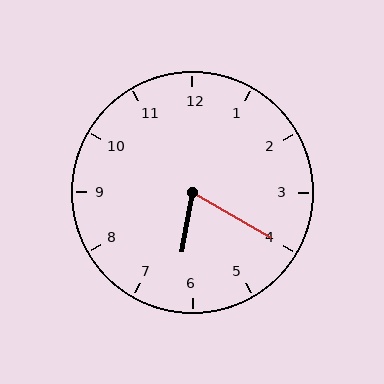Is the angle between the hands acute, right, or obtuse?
It is acute.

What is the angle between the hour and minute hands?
Approximately 70 degrees.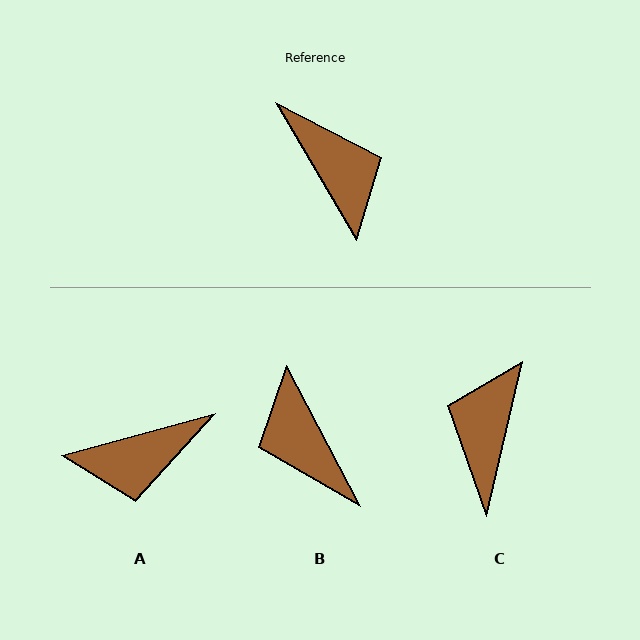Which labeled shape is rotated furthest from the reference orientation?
B, about 177 degrees away.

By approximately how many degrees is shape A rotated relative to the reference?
Approximately 105 degrees clockwise.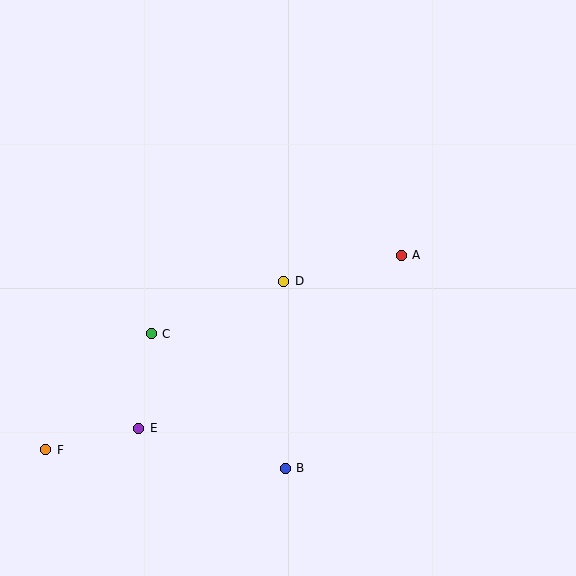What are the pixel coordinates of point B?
Point B is at (285, 468).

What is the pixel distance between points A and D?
The distance between A and D is 120 pixels.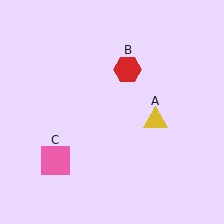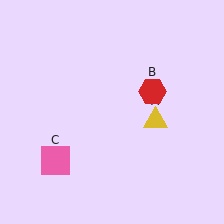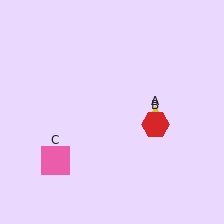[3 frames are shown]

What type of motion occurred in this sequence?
The red hexagon (object B) rotated clockwise around the center of the scene.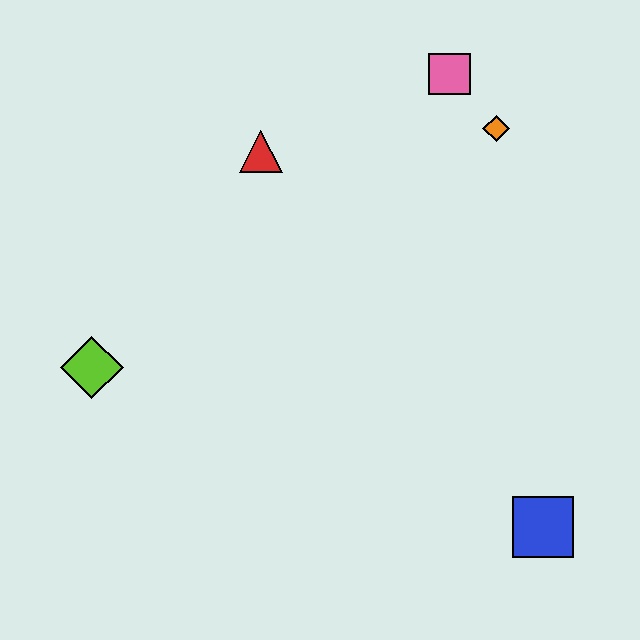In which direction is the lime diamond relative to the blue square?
The lime diamond is to the left of the blue square.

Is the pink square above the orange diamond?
Yes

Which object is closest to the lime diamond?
The red triangle is closest to the lime diamond.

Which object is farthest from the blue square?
The lime diamond is farthest from the blue square.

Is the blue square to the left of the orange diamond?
No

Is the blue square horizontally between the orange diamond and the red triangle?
No